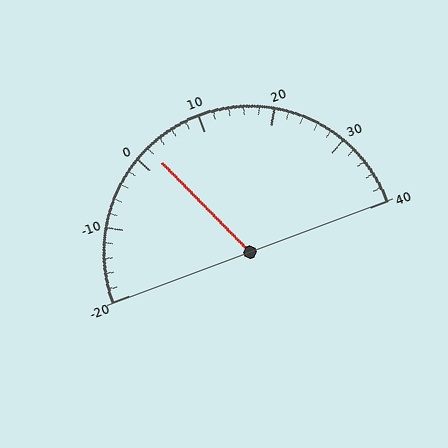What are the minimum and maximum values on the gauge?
The gauge ranges from -20 to 40.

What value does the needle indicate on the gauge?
The needle indicates approximately 2.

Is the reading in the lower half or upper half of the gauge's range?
The reading is in the lower half of the range (-20 to 40).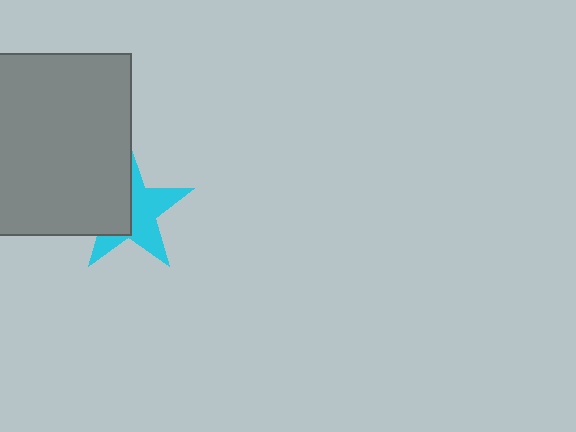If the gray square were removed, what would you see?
You would see the complete cyan star.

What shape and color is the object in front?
The object in front is a gray square.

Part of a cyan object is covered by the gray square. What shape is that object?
It is a star.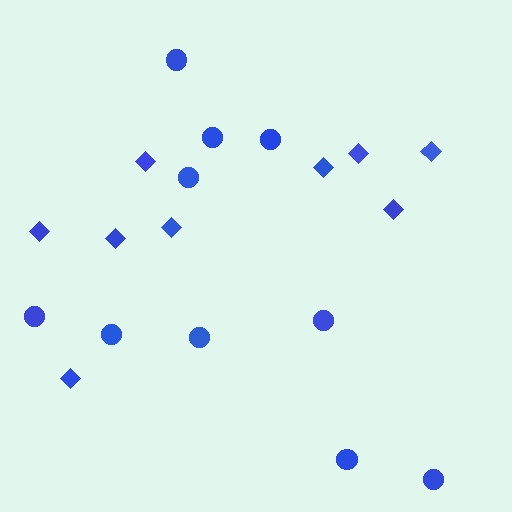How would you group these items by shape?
There are 2 groups: one group of circles (10) and one group of diamonds (9).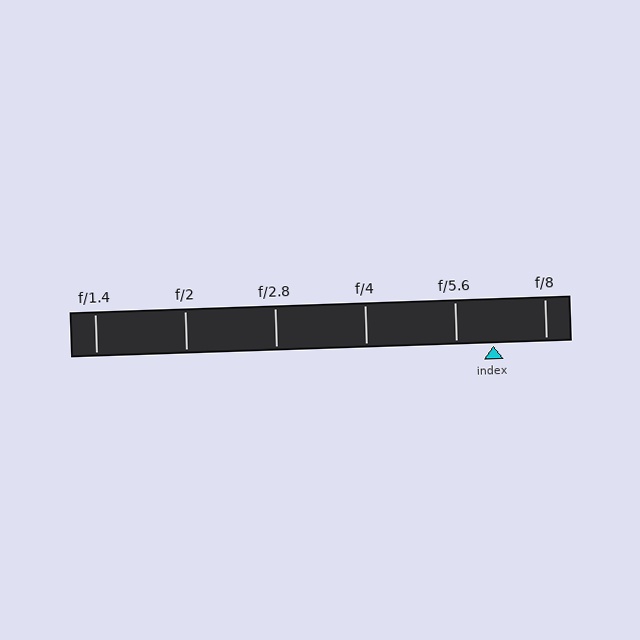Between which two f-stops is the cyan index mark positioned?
The index mark is between f/5.6 and f/8.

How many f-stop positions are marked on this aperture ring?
There are 6 f-stop positions marked.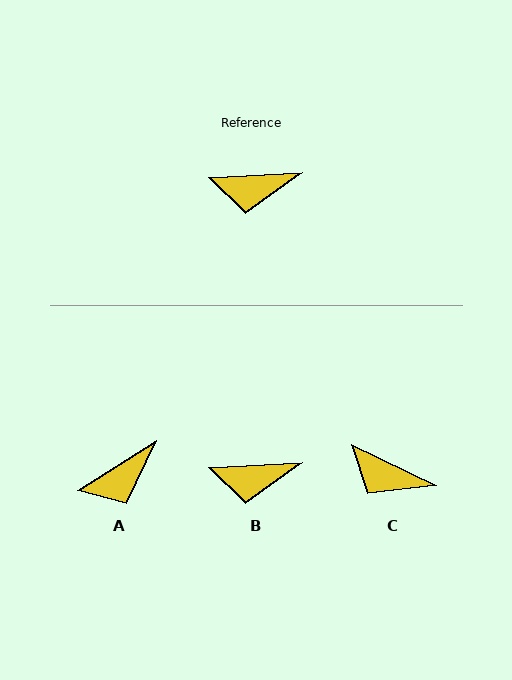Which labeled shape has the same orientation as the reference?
B.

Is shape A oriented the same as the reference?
No, it is off by about 29 degrees.